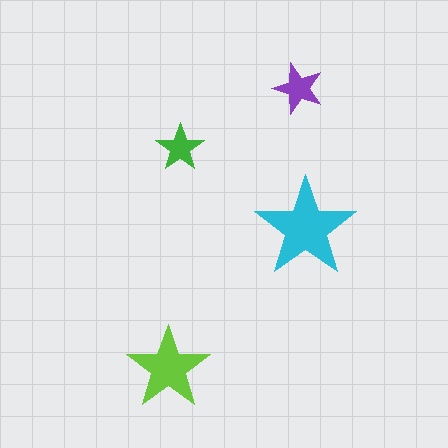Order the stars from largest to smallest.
the cyan one, the lime one, the purple one, the green one.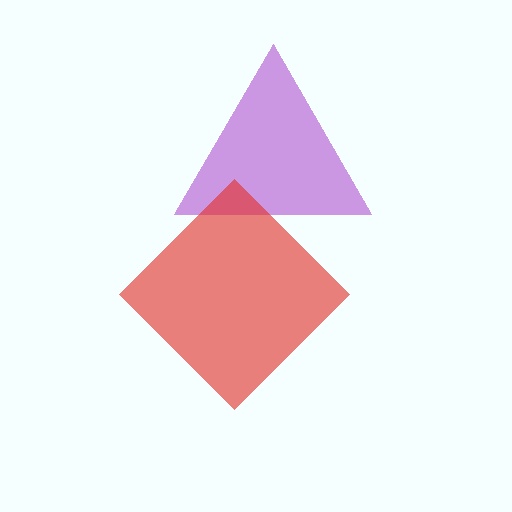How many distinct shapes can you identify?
There are 2 distinct shapes: a purple triangle, a red diamond.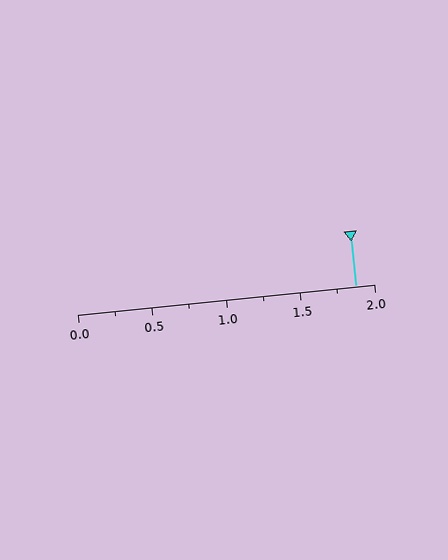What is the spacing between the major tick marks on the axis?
The major ticks are spaced 0.5 apart.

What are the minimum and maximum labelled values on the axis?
The axis runs from 0.0 to 2.0.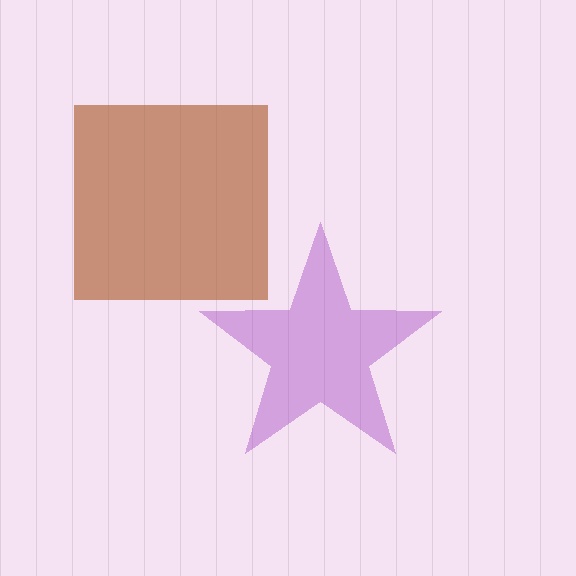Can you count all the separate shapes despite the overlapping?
Yes, there are 2 separate shapes.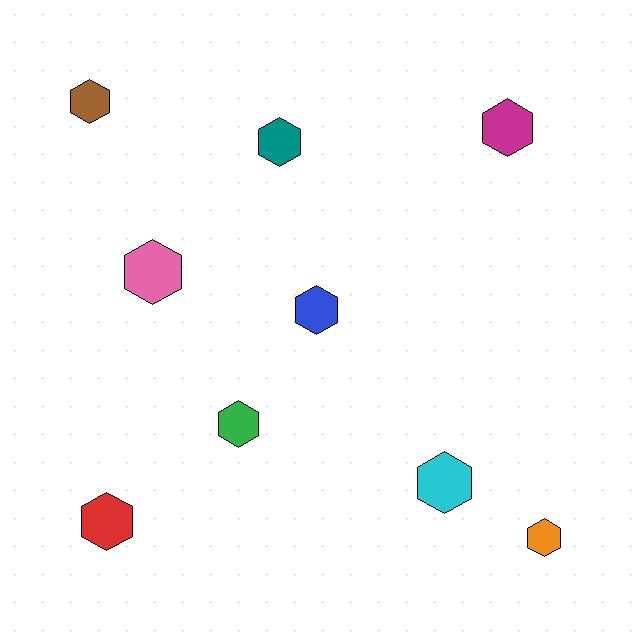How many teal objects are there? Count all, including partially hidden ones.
There is 1 teal object.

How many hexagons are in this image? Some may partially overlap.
There are 9 hexagons.